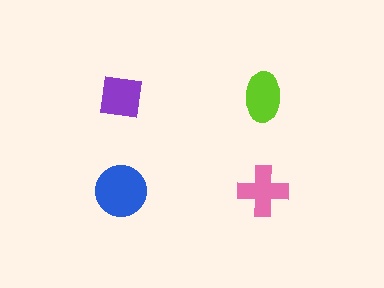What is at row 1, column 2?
A lime ellipse.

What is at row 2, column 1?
A blue circle.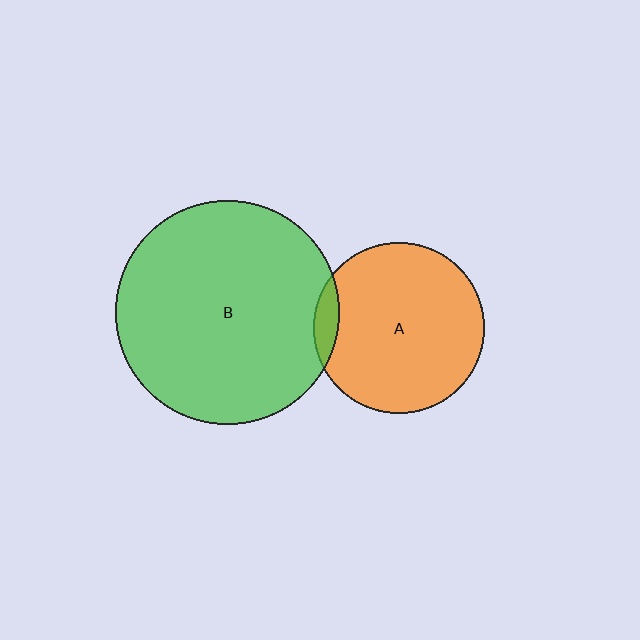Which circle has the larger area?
Circle B (green).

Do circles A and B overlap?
Yes.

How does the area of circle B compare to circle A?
Approximately 1.7 times.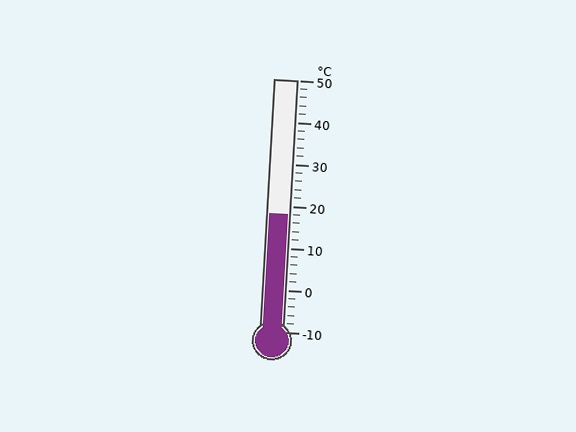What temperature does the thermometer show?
The thermometer shows approximately 18°C.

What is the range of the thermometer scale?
The thermometer scale ranges from -10°C to 50°C.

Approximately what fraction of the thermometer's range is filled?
The thermometer is filled to approximately 45% of its range.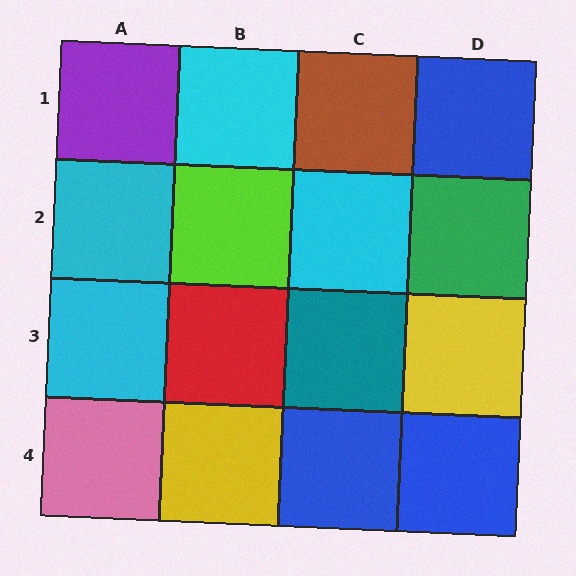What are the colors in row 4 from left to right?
Pink, yellow, blue, blue.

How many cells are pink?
1 cell is pink.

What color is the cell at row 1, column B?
Cyan.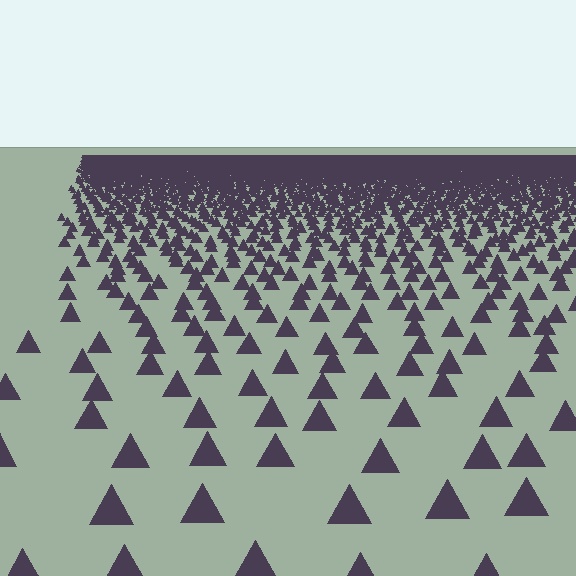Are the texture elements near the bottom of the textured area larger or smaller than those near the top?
Larger. Near the bottom, elements are closer to the viewer and appear at a bigger on-screen size.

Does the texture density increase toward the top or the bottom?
Density increases toward the top.